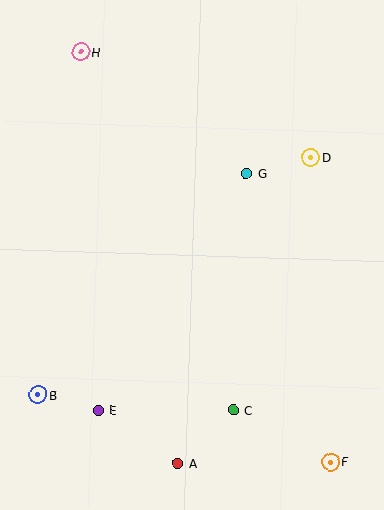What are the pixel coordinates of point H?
Point H is at (81, 52).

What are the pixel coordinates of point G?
Point G is at (246, 173).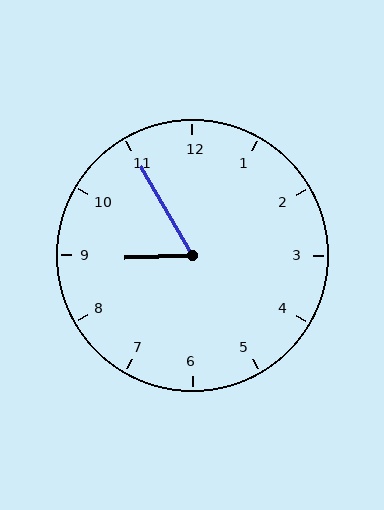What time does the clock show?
8:55.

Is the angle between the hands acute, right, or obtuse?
It is acute.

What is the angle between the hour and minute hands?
Approximately 62 degrees.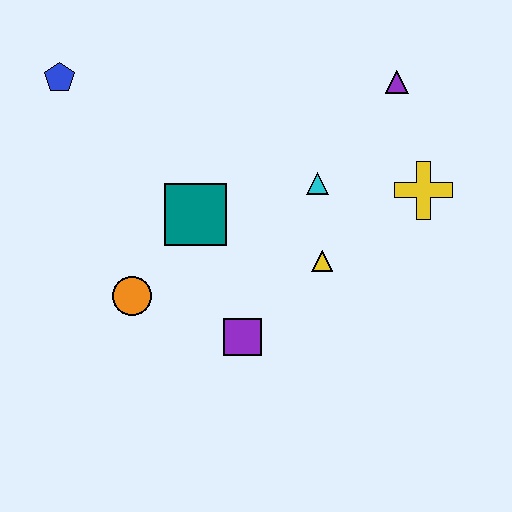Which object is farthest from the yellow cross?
The blue pentagon is farthest from the yellow cross.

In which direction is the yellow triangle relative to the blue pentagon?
The yellow triangle is to the right of the blue pentagon.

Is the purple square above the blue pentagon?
No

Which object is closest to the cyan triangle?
The yellow triangle is closest to the cyan triangle.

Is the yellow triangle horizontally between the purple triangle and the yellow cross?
No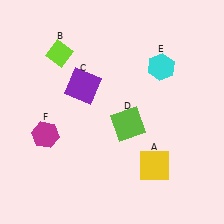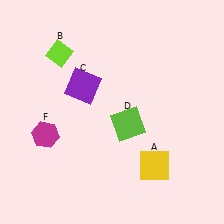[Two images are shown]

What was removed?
The cyan hexagon (E) was removed in Image 2.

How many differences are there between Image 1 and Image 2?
There is 1 difference between the two images.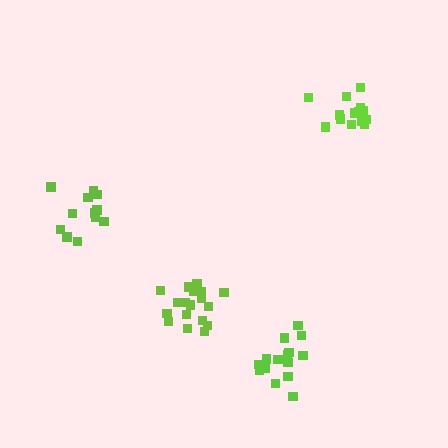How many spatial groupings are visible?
There are 4 spatial groupings.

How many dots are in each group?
Group 1: 13 dots, Group 2: 19 dots, Group 3: 16 dots, Group 4: 14 dots (62 total).